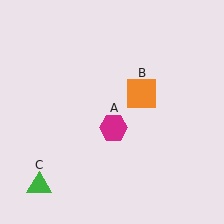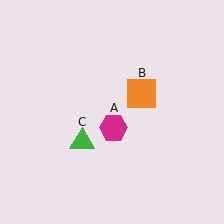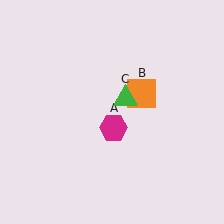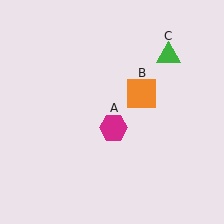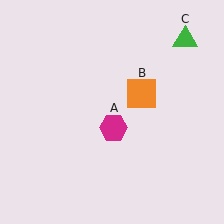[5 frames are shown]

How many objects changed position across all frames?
1 object changed position: green triangle (object C).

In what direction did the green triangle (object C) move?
The green triangle (object C) moved up and to the right.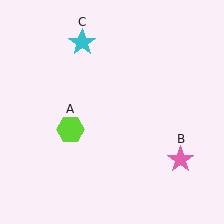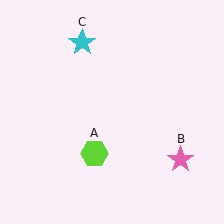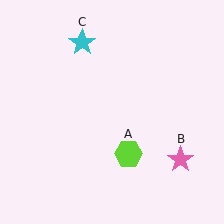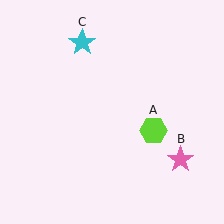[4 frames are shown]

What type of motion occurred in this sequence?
The lime hexagon (object A) rotated counterclockwise around the center of the scene.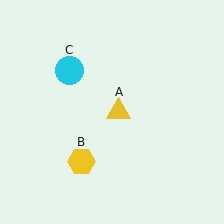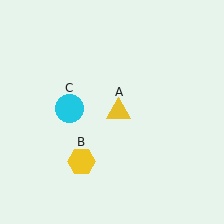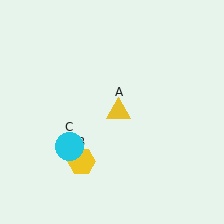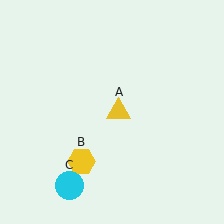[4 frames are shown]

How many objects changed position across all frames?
1 object changed position: cyan circle (object C).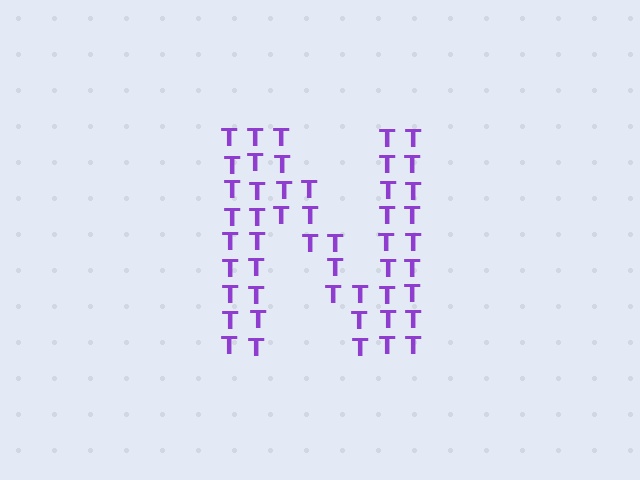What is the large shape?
The large shape is the letter N.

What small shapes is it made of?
It is made of small letter T's.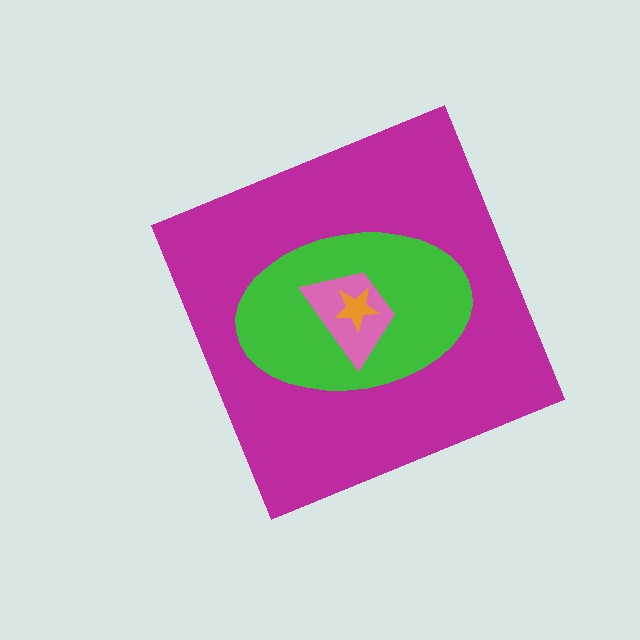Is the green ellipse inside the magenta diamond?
Yes.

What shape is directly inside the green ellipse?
The pink trapezoid.